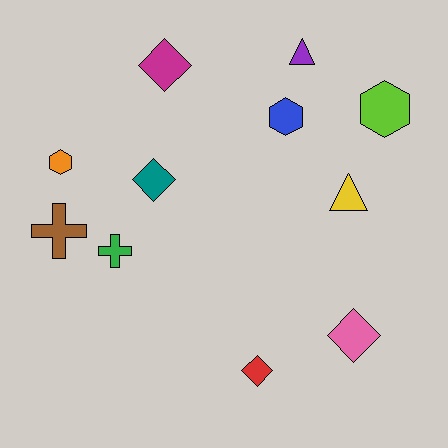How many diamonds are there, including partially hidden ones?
There are 4 diamonds.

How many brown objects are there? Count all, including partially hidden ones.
There is 1 brown object.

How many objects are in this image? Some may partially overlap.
There are 11 objects.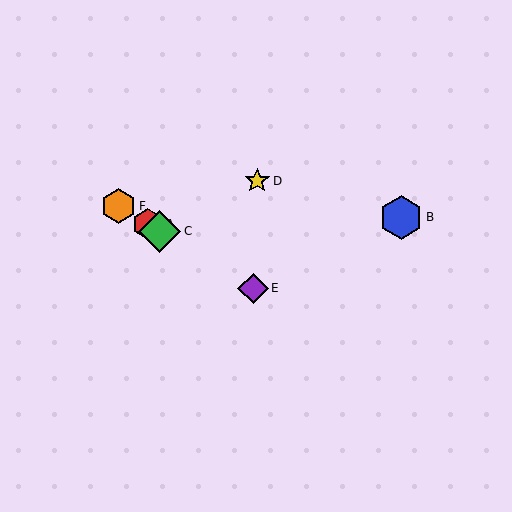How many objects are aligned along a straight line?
4 objects (A, C, E, F) are aligned along a straight line.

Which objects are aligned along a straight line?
Objects A, C, E, F are aligned along a straight line.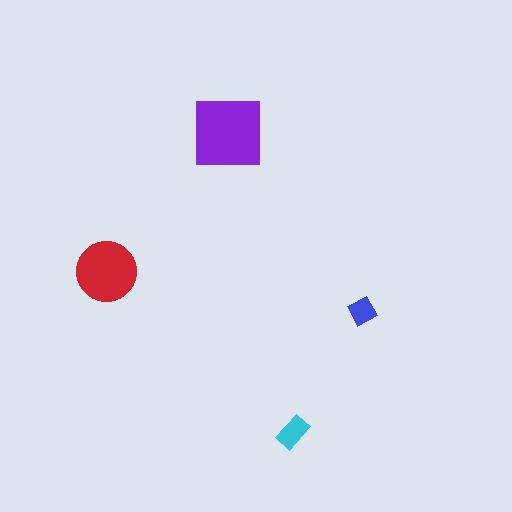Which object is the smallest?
The blue diamond.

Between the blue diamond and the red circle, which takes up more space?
The red circle.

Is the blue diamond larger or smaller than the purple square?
Smaller.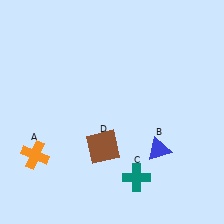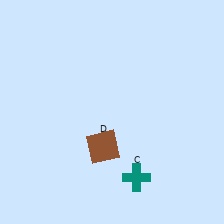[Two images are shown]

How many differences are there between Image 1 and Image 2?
There are 2 differences between the two images.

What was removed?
The orange cross (A), the blue triangle (B) were removed in Image 2.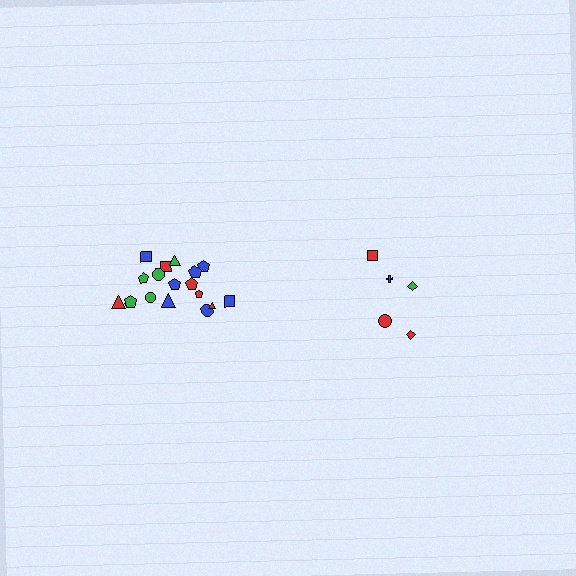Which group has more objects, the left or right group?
The left group.